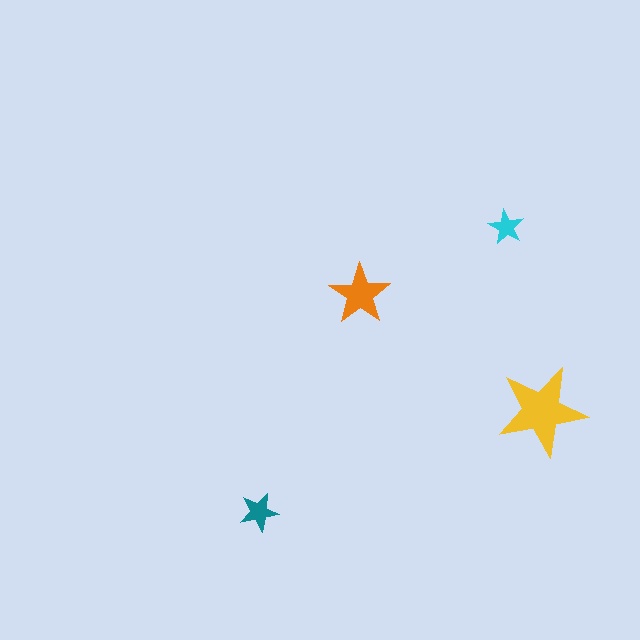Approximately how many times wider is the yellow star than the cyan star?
About 2.5 times wider.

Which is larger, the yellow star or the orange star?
The yellow one.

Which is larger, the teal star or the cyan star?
The teal one.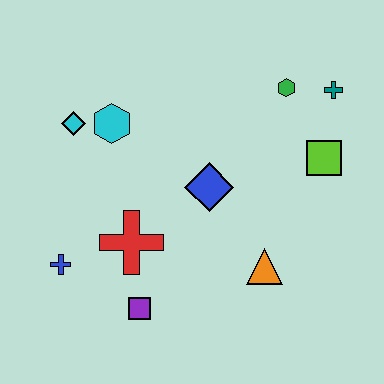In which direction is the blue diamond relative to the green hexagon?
The blue diamond is below the green hexagon.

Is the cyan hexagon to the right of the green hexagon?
No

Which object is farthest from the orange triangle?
The cyan diamond is farthest from the orange triangle.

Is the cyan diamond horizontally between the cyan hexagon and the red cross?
No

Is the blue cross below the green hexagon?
Yes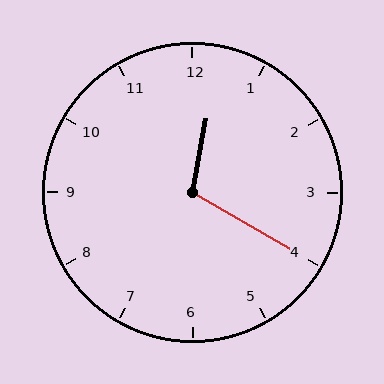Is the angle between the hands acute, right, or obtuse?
It is obtuse.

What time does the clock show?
12:20.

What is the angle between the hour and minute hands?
Approximately 110 degrees.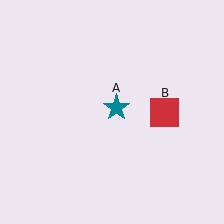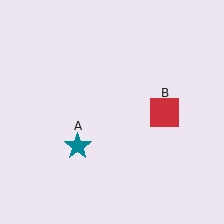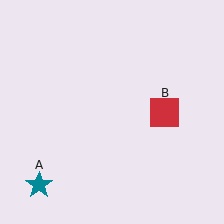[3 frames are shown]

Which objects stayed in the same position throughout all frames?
Red square (object B) remained stationary.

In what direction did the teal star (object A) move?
The teal star (object A) moved down and to the left.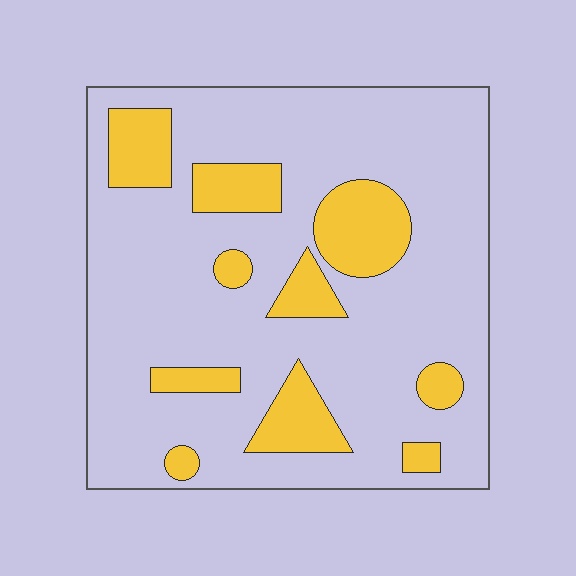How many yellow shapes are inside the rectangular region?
10.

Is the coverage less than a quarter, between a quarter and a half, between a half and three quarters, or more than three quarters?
Less than a quarter.